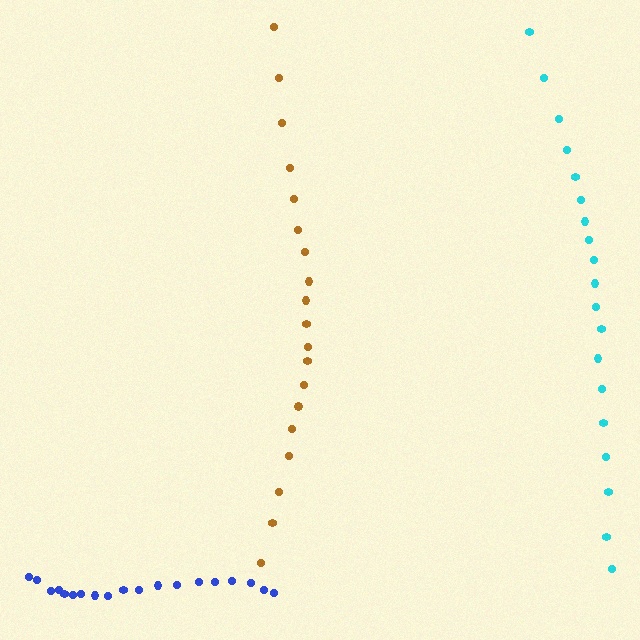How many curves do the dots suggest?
There are 3 distinct paths.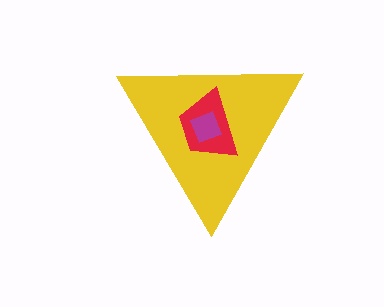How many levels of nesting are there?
3.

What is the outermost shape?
The yellow triangle.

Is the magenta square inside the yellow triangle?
Yes.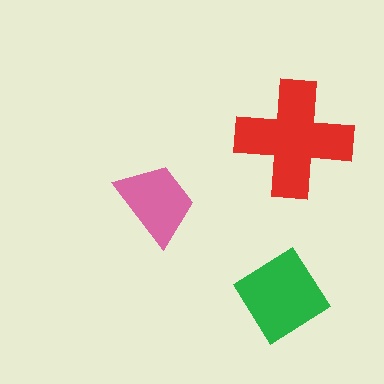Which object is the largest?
The red cross.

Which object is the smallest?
The pink trapezoid.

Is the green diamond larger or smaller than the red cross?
Smaller.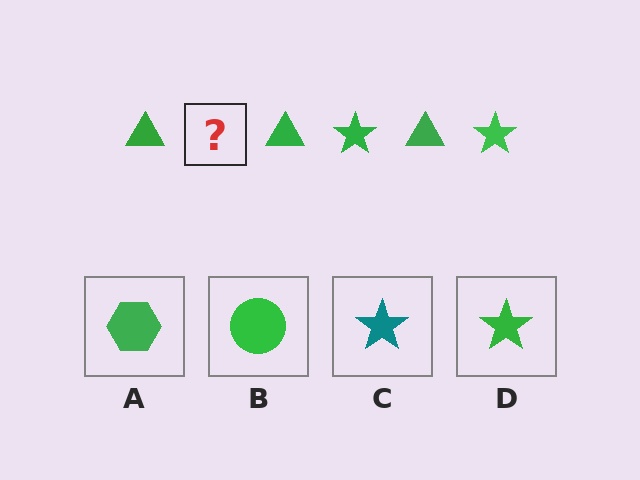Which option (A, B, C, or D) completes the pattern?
D.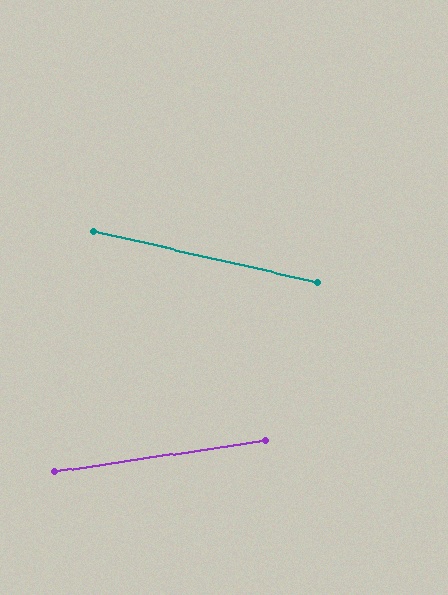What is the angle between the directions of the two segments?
Approximately 21 degrees.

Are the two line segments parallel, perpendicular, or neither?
Neither parallel nor perpendicular — they differ by about 21°.